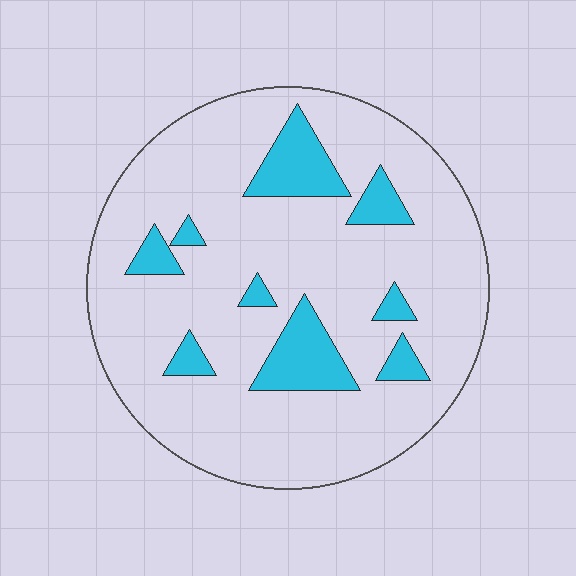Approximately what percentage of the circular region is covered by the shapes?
Approximately 15%.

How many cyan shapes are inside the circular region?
9.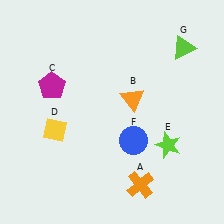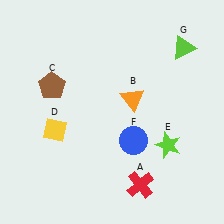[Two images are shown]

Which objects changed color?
A changed from orange to red. C changed from magenta to brown.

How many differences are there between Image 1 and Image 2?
There are 2 differences between the two images.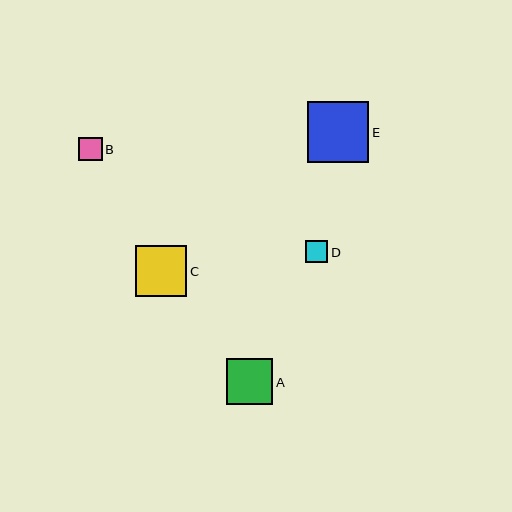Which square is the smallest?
Square D is the smallest with a size of approximately 22 pixels.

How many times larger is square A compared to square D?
Square A is approximately 2.1 times the size of square D.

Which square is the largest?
Square E is the largest with a size of approximately 61 pixels.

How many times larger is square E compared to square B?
Square E is approximately 2.6 times the size of square B.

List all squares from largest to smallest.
From largest to smallest: E, C, A, B, D.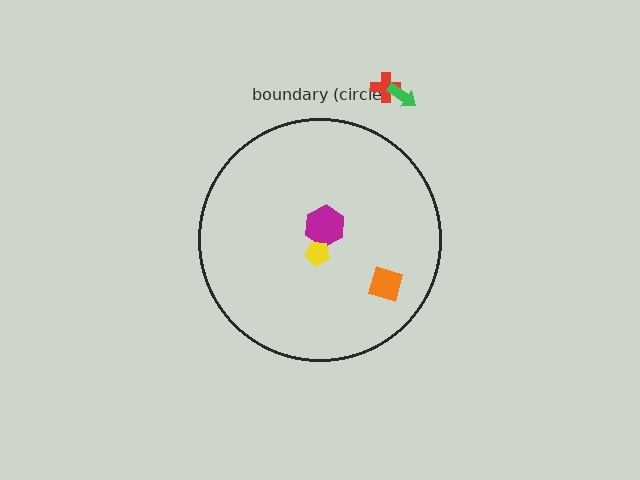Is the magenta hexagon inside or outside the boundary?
Inside.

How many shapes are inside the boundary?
3 inside, 2 outside.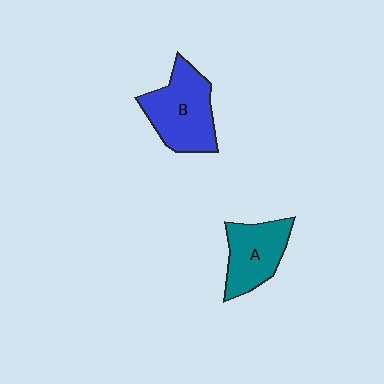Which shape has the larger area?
Shape B (blue).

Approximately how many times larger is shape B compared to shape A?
Approximately 1.3 times.